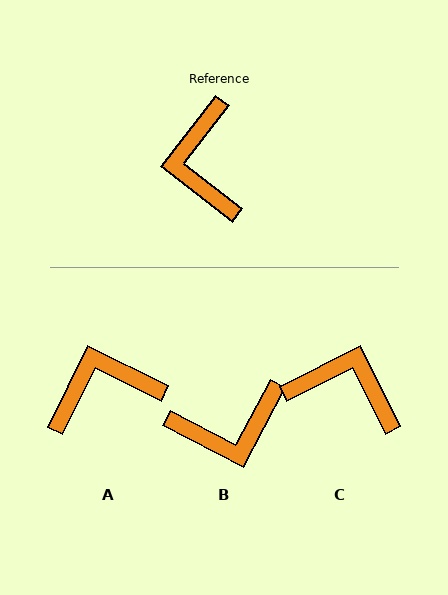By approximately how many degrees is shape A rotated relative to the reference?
Approximately 78 degrees clockwise.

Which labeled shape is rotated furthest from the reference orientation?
C, about 116 degrees away.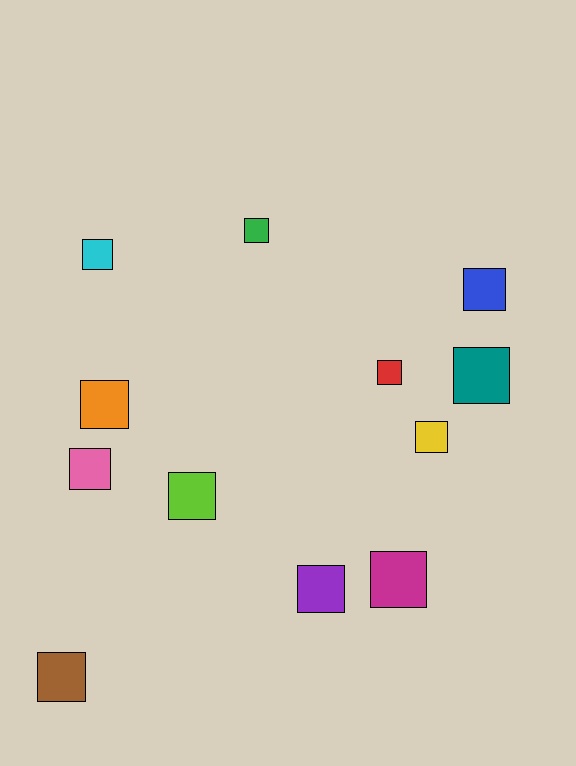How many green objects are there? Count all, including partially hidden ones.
There is 1 green object.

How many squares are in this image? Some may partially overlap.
There are 12 squares.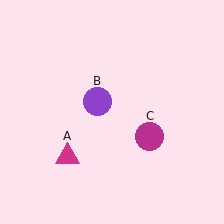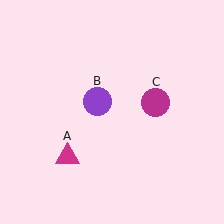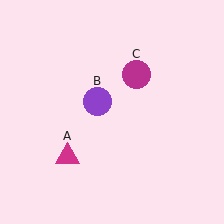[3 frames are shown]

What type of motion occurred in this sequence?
The magenta circle (object C) rotated counterclockwise around the center of the scene.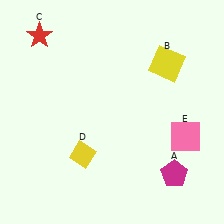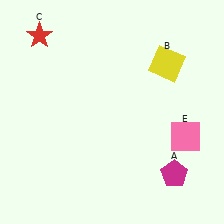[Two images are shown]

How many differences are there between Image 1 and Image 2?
There is 1 difference between the two images.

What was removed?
The yellow diamond (D) was removed in Image 2.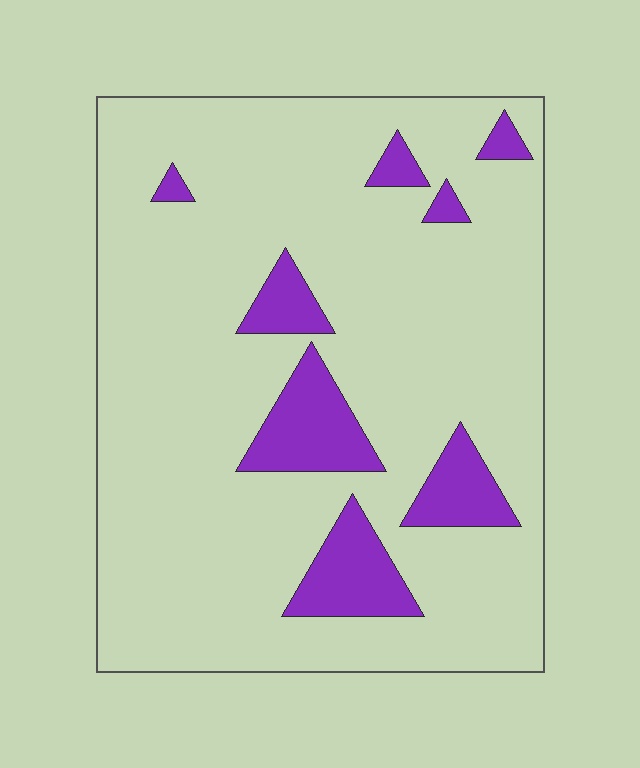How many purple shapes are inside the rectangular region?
8.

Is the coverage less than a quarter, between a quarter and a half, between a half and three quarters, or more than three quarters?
Less than a quarter.